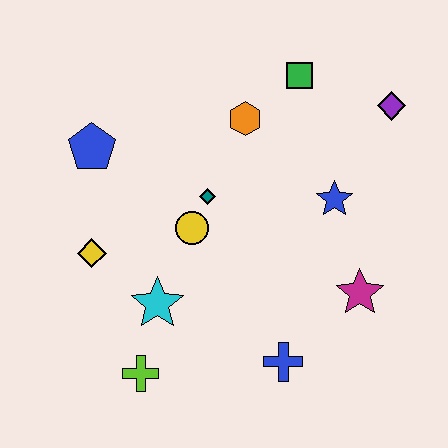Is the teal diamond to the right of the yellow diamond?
Yes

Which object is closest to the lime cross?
The cyan star is closest to the lime cross.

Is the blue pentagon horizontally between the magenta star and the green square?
No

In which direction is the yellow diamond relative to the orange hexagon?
The yellow diamond is to the left of the orange hexagon.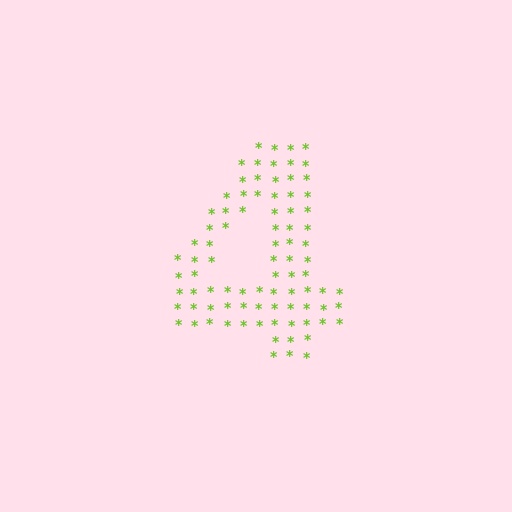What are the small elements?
The small elements are asterisks.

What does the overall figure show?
The overall figure shows the digit 4.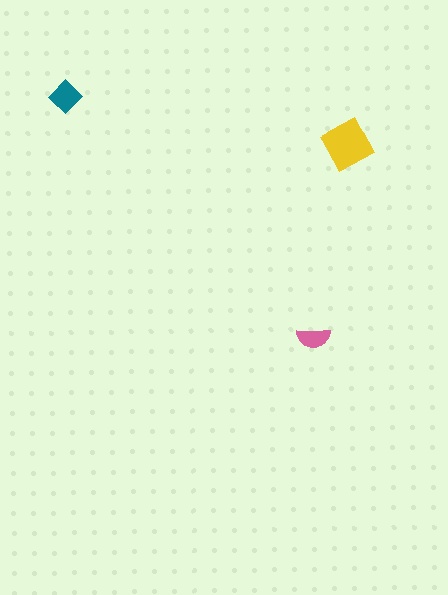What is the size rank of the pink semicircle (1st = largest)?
3rd.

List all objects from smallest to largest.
The pink semicircle, the teal diamond, the yellow square.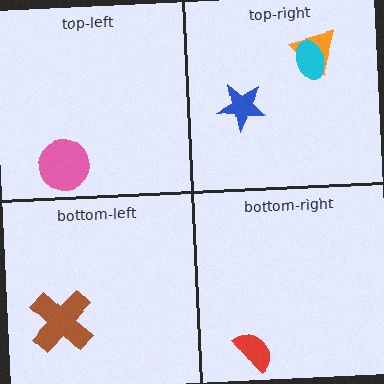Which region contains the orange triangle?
The top-right region.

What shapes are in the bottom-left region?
The brown cross.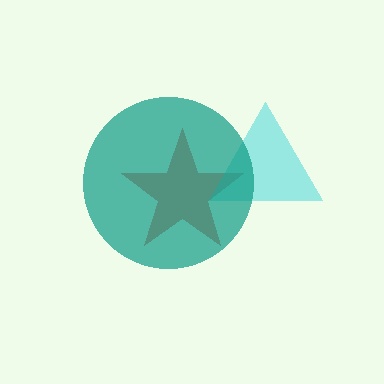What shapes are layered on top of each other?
The layered shapes are: a red star, a cyan triangle, a teal circle.